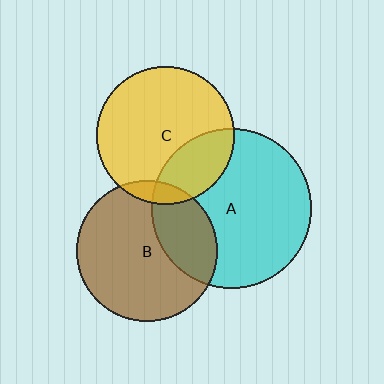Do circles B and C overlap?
Yes.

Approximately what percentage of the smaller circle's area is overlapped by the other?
Approximately 5%.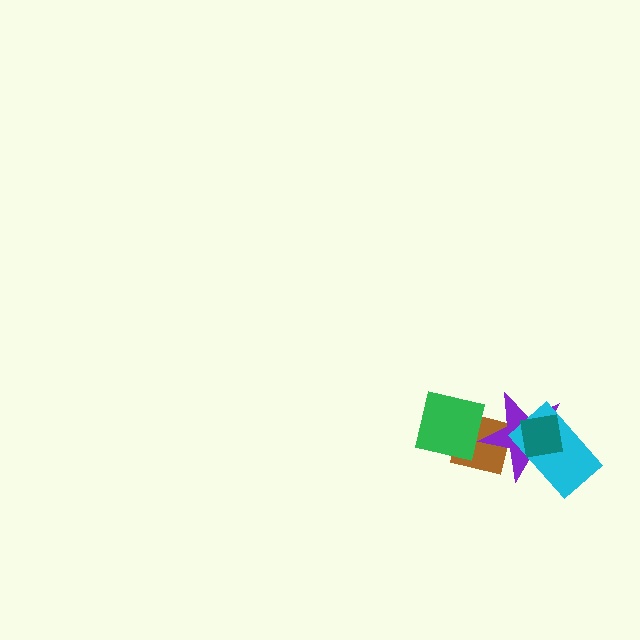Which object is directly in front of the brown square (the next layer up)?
The purple star is directly in front of the brown square.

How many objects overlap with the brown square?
2 objects overlap with the brown square.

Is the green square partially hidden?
No, no other shape covers it.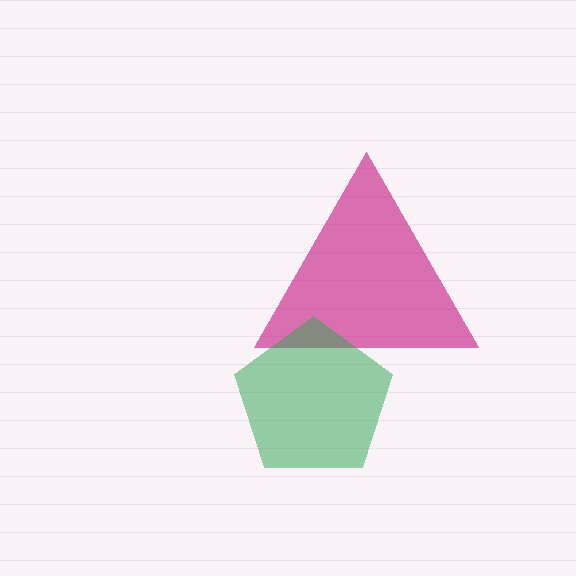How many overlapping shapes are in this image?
There are 2 overlapping shapes in the image.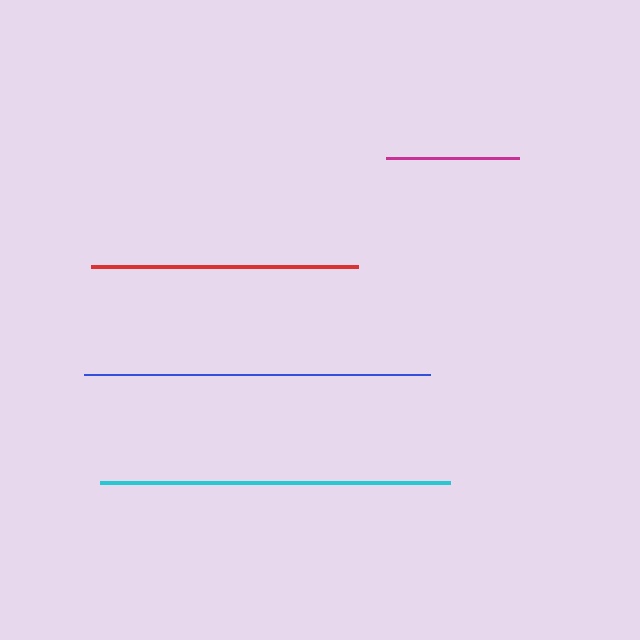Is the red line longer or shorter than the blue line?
The blue line is longer than the red line.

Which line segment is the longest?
The cyan line is the longest at approximately 350 pixels.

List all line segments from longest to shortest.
From longest to shortest: cyan, blue, red, magenta.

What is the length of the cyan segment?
The cyan segment is approximately 350 pixels long.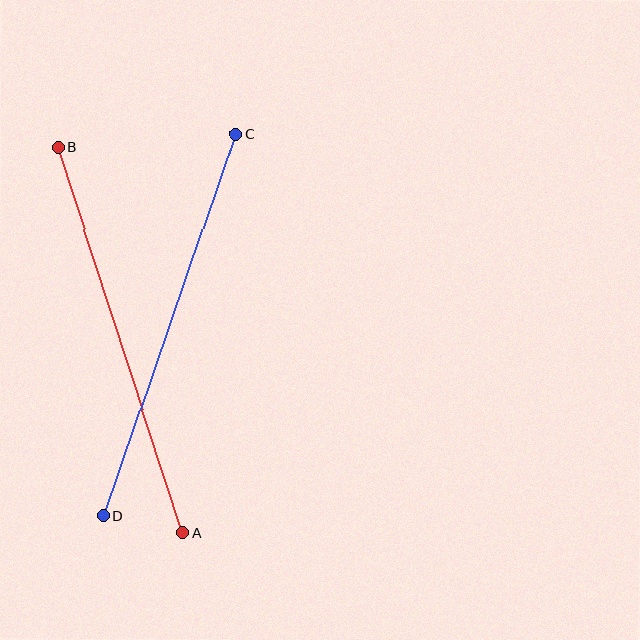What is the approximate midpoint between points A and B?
The midpoint is at approximately (120, 340) pixels.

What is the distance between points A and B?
The distance is approximately 406 pixels.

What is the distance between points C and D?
The distance is approximately 404 pixels.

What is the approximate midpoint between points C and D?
The midpoint is at approximately (170, 325) pixels.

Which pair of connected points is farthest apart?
Points A and B are farthest apart.